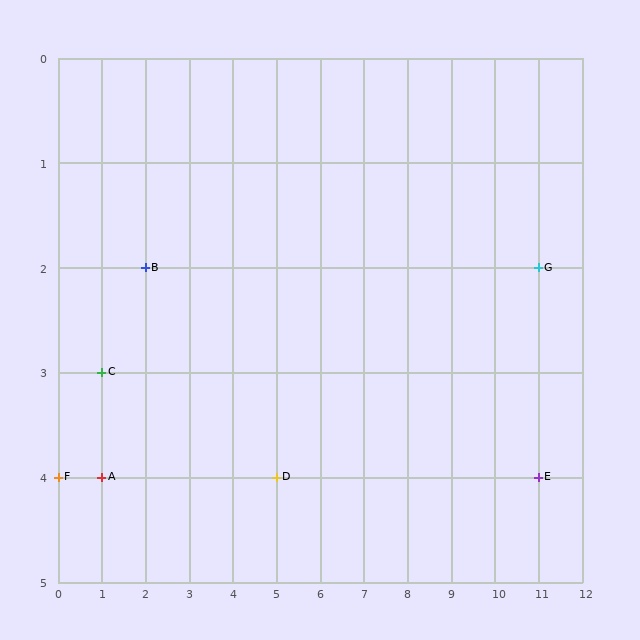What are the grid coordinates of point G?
Point G is at grid coordinates (11, 2).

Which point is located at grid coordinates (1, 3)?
Point C is at (1, 3).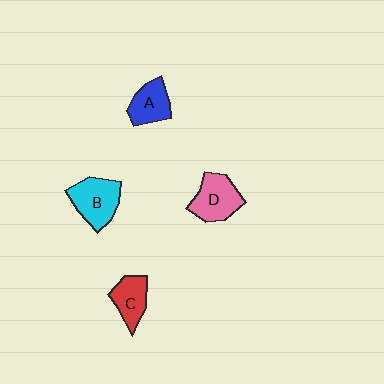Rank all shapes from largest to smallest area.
From largest to smallest: B (cyan), D (pink), A (blue), C (red).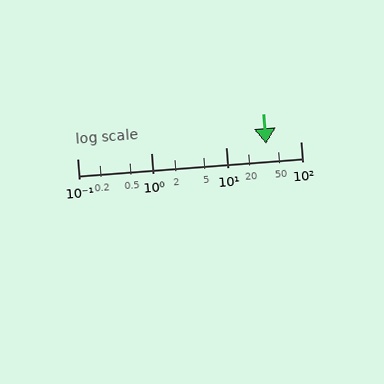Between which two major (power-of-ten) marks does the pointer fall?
The pointer is between 10 and 100.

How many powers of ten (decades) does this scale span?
The scale spans 3 decades, from 0.1 to 100.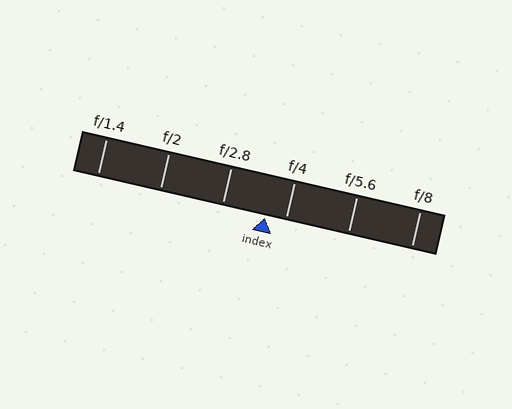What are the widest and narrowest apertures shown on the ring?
The widest aperture shown is f/1.4 and the narrowest is f/8.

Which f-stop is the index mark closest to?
The index mark is closest to f/4.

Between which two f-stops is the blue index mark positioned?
The index mark is between f/2.8 and f/4.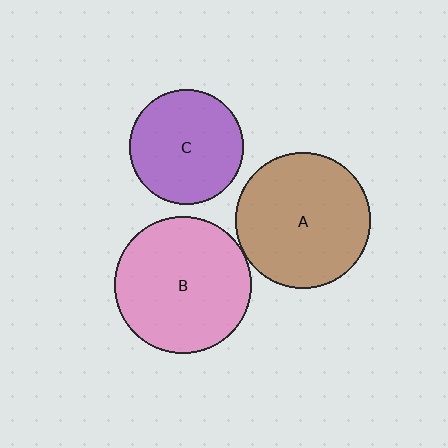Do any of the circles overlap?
No, none of the circles overlap.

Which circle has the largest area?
Circle B (pink).